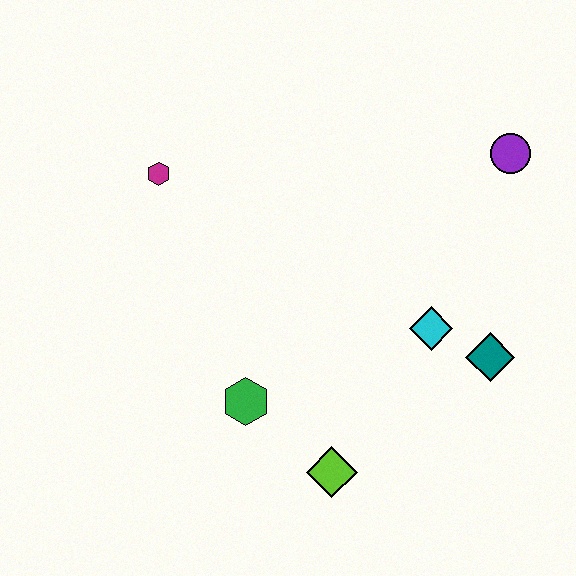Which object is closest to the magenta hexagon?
The green hexagon is closest to the magenta hexagon.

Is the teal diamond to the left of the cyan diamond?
No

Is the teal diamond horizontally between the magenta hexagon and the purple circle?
Yes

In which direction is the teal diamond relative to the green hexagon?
The teal diamond is to the right of the green hexagon.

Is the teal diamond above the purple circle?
No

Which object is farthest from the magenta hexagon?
The teal diamond is farthest from the magenta hexagon.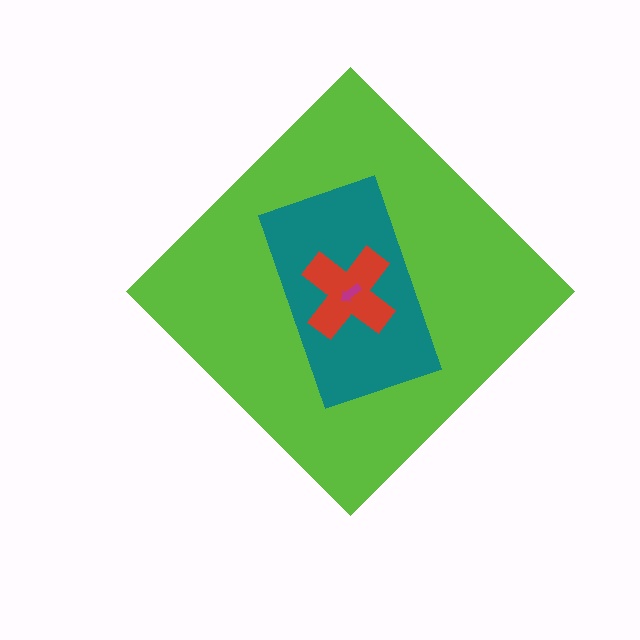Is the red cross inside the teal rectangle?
Yes.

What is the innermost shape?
The magenta arrow.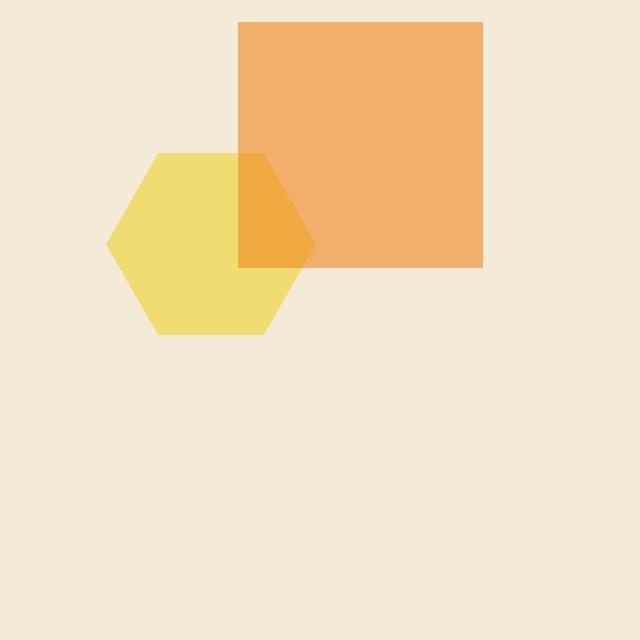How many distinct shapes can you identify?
There are 2 distinct shapes: a yellow hexagon, an orange square.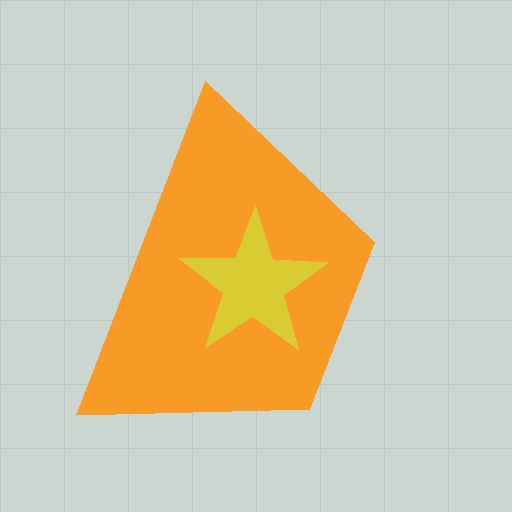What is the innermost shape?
The yellow star.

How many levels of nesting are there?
2.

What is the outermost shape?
The orange trapezoid.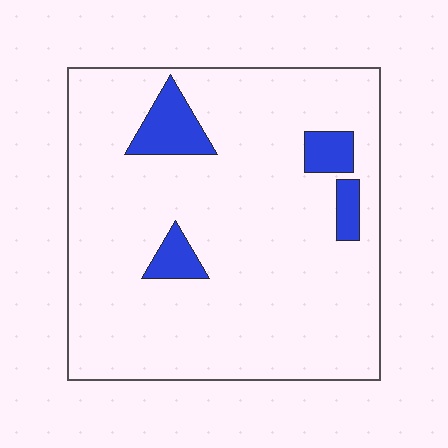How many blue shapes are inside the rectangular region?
4.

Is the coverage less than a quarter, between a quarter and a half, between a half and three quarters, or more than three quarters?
Less than a quarter.